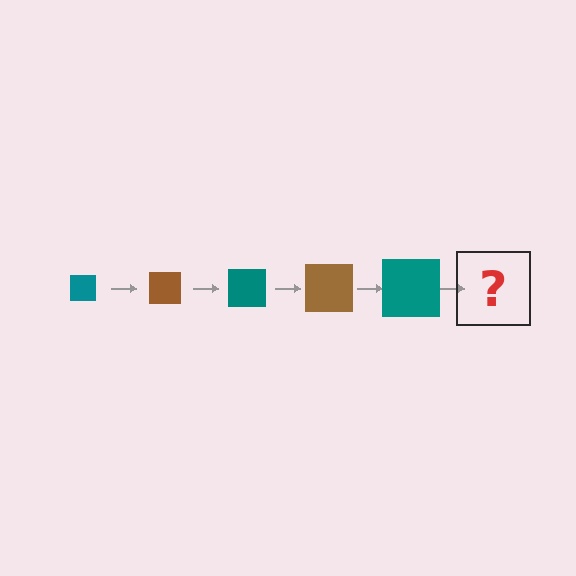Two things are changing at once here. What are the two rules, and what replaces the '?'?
The two rules are that the square grows larger each step and the color cycles through teal and brown. The '?' should be a brown square, larger than the previous one.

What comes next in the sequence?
The next element should be a brown square, larger than the previous one.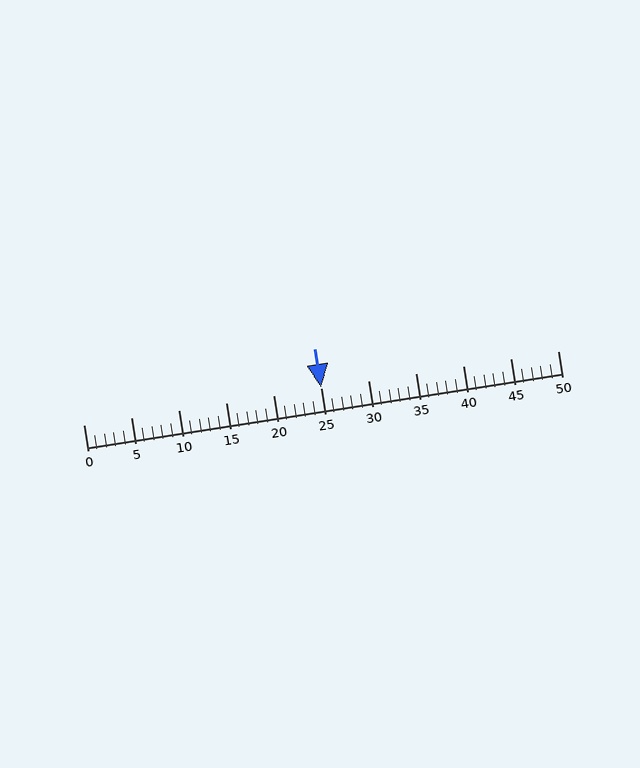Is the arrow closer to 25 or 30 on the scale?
The arrow is closer to 25.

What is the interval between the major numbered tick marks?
The major tick marks are spaced 5 units apart.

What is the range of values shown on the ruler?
The ruler shows values from 0 to 50.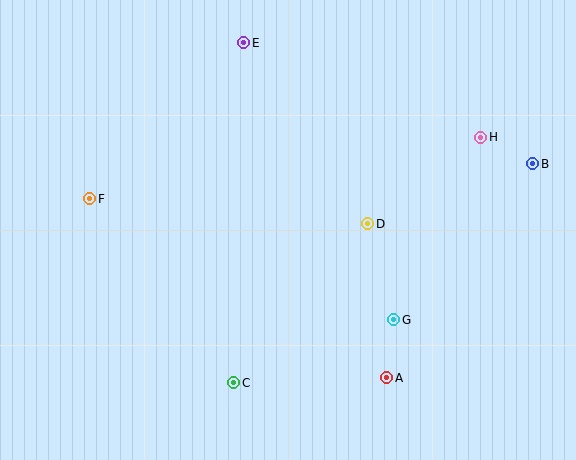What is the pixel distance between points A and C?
The distance between A and C is 153 pixels.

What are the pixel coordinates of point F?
Point F is at (90, 199).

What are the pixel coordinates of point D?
Point D is at (368, 224).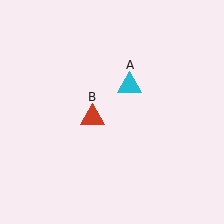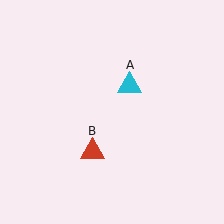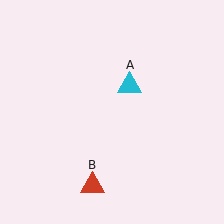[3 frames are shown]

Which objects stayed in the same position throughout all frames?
Cyan triangle (object A) remained stationary.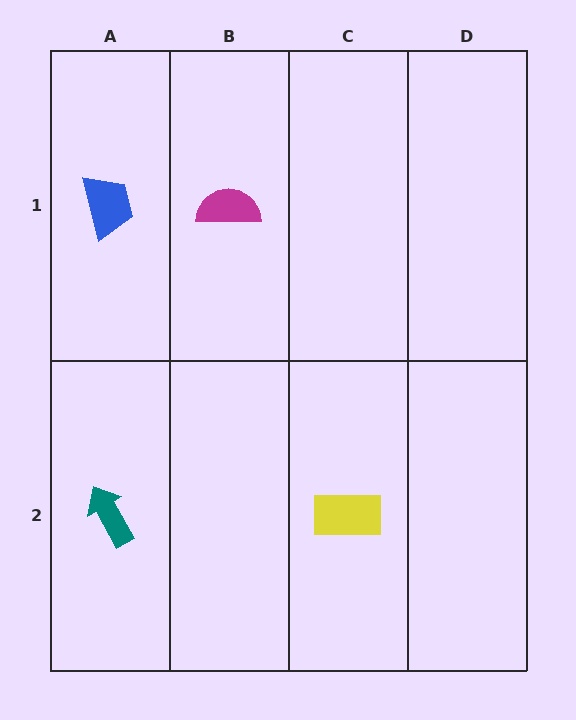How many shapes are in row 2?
2 shapes.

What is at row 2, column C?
A yellow rectangle.